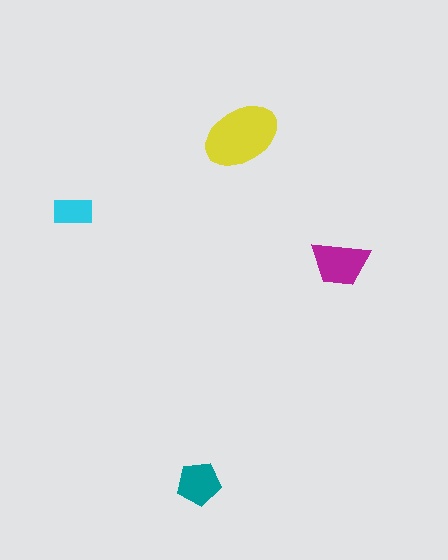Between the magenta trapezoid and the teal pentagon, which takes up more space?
The magenta trapezoid.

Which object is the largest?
The yellow ellipse.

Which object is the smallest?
The cyan rectangle.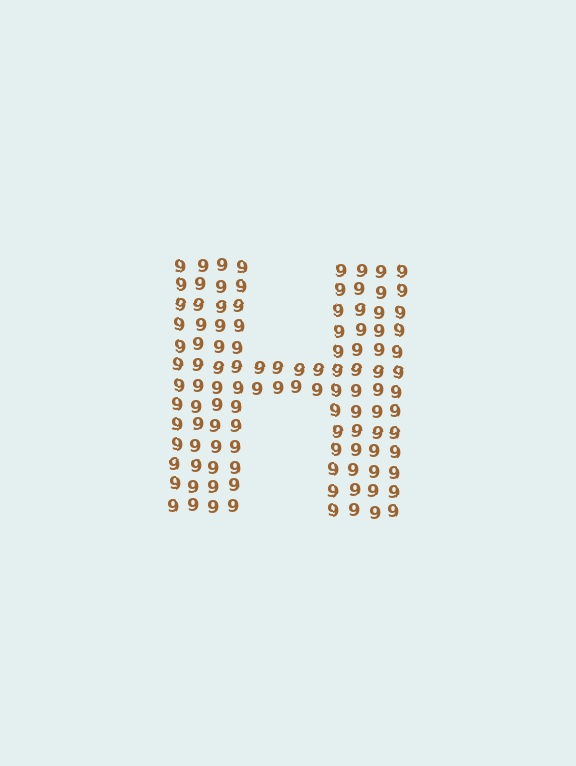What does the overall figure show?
The overall figure shows the letter H.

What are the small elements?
The small elements are digit 9's.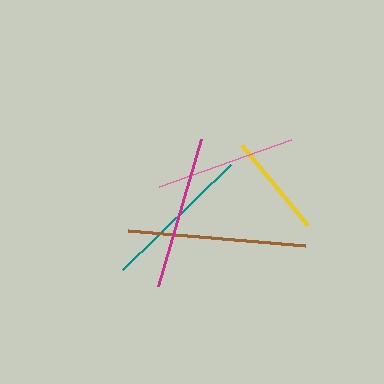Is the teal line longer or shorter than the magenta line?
The magenta line is longer than the teal line.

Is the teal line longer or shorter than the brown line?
The brown line is longer than the teal line.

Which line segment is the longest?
The brown line is the longest at approximately 178 pixels.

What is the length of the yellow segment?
The yellow segment is approximately 105 pixels long.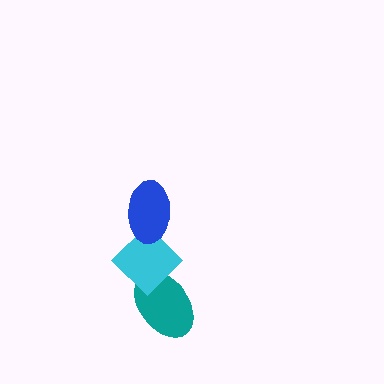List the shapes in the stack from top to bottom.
From top to bottom: the blue ellipse, the cyan diamond, the teal ellipse.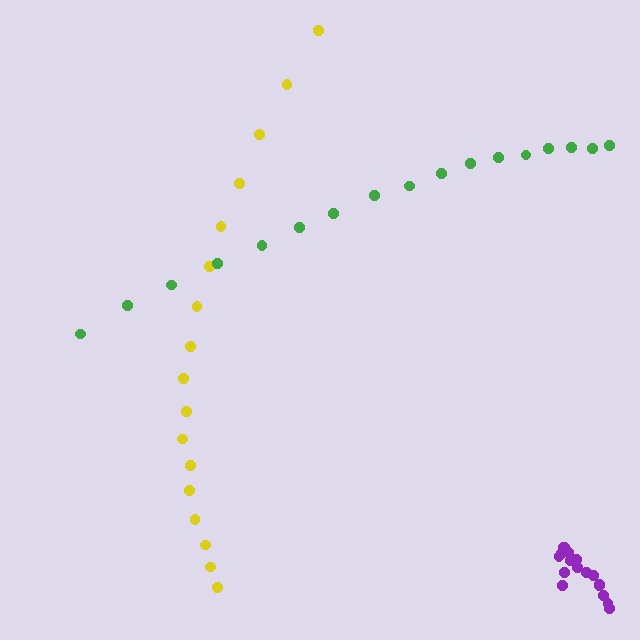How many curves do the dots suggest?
There are 3 distinct paths.